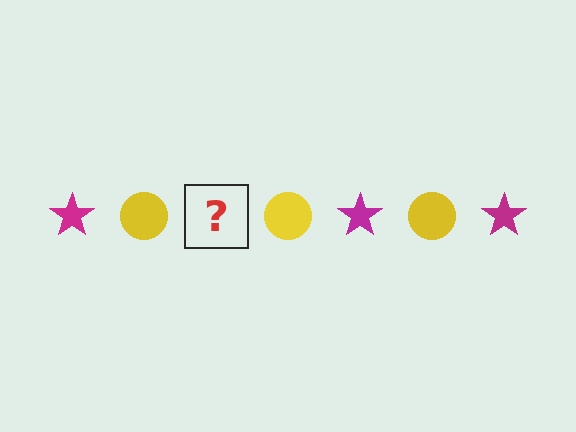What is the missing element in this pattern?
The missing element is a magenta star.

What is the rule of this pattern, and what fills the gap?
The rule is that the pattern alternates between magenta star and yellow circle. The gap should be filled with a magenta star.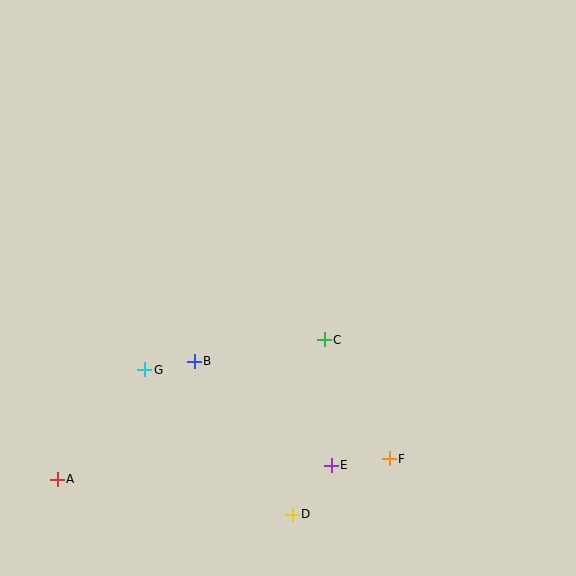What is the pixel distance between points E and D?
The distance between E and D is 62 pixels.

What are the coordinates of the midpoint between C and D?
The midpoint between C and D is at (308, 427).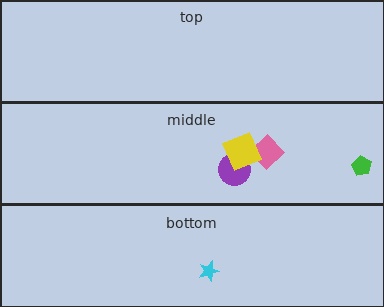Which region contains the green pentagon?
The middle region.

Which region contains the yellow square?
The middle region.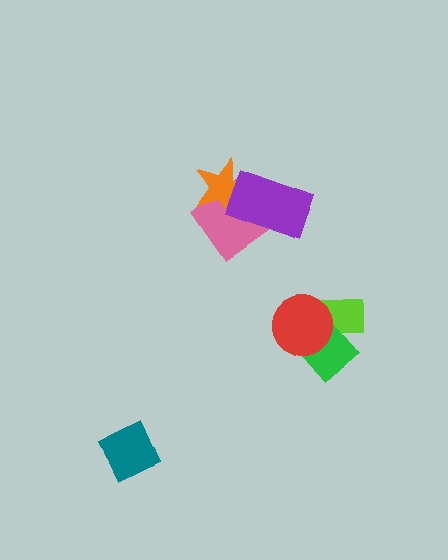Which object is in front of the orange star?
The purple rectangle is in front of the orange star.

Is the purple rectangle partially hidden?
No, no other shape covers it.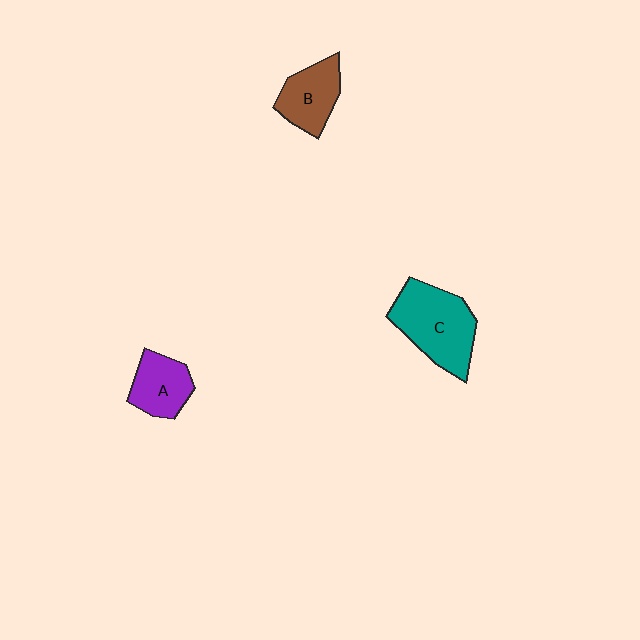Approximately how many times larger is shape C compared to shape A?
Approximately 1.7 times.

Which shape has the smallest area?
Shape A (purple).